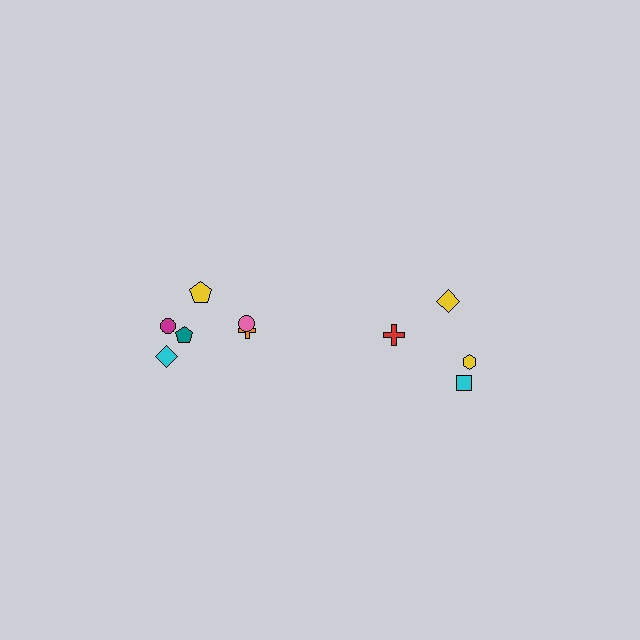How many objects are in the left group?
There are 6 objects.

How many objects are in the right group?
There are 4 objects.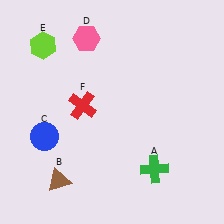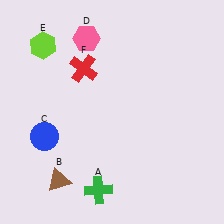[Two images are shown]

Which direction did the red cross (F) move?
The red cross (F) moved up.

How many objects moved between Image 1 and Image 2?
2 objects moved between the two images.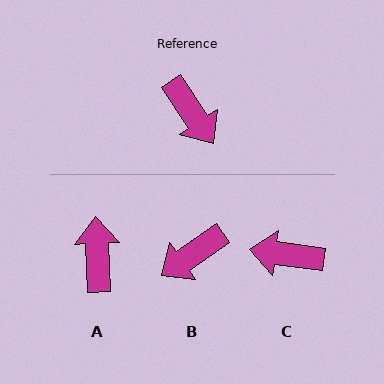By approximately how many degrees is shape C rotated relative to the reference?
Approximately 131 degrees clockwise.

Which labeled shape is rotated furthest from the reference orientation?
A, about 149 degrees away.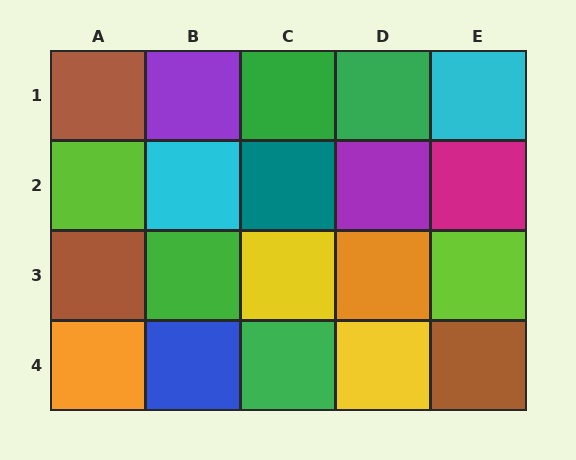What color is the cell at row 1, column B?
Purple.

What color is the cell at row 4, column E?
Brown.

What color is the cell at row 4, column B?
Blue.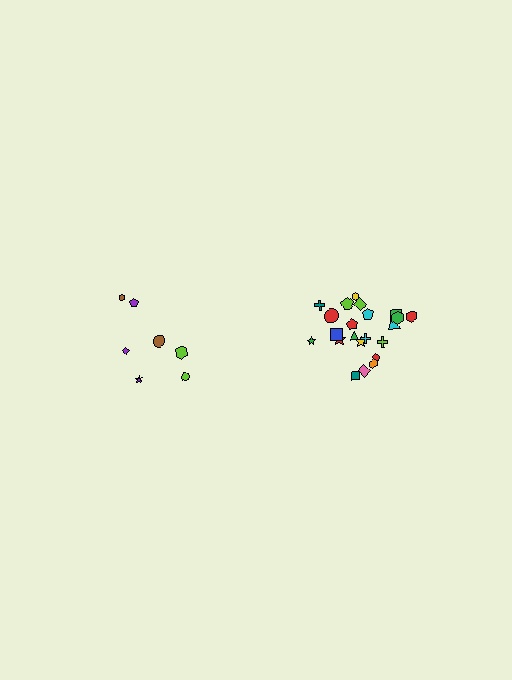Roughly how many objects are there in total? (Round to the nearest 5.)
Roughly 30 objects in total.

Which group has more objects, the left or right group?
The right group.